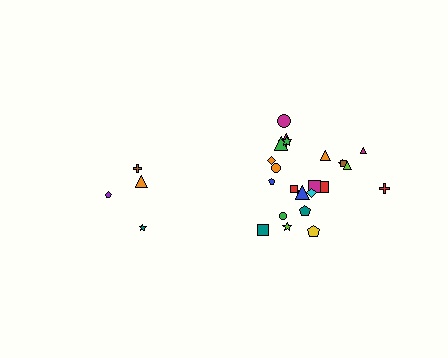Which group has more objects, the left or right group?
The right group.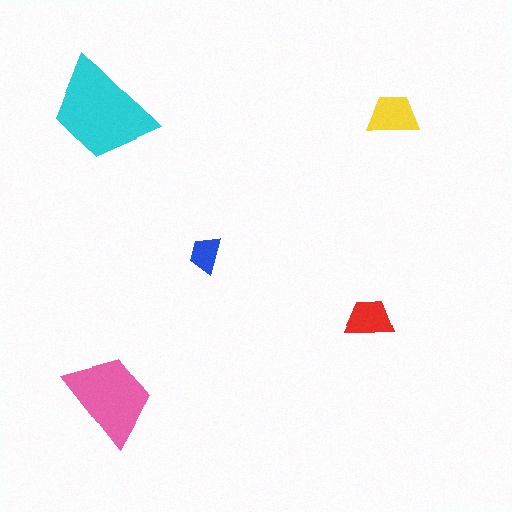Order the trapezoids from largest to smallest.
the cyan one, the pink one, the yellow one, the red one, the blue one.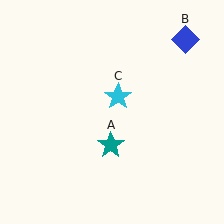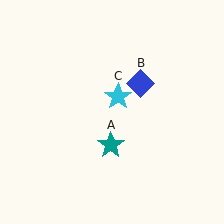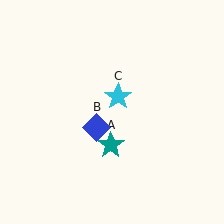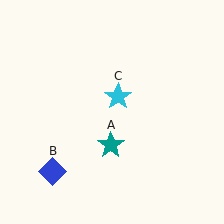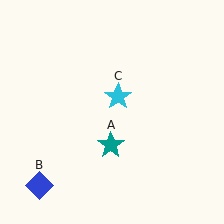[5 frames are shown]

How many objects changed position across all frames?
1 object changed position: blue diamond (object B).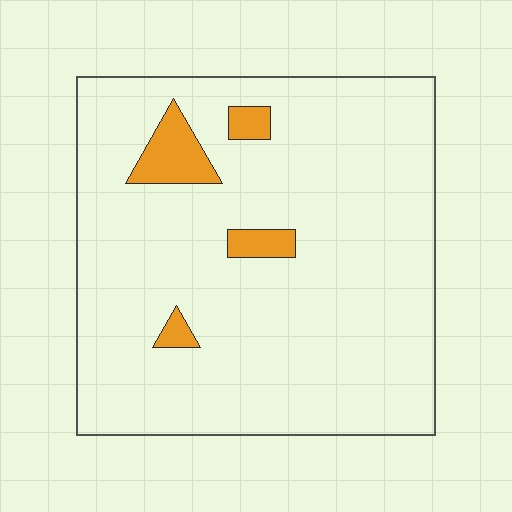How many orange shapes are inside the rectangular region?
4.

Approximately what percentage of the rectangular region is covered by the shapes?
Approximately 5%.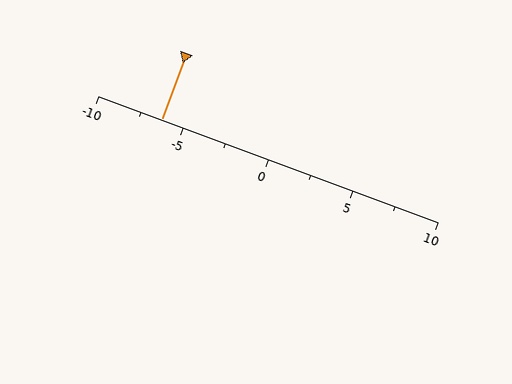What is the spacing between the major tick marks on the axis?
The major ticks are spaced 5 apart.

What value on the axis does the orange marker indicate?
The marker indicates approximately -6.2.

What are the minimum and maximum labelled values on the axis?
The axis runs from -10 to 10.